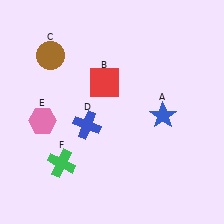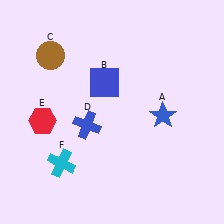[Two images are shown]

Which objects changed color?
B changed from red to blue. E changed from pink to red. F changed from green to cyan.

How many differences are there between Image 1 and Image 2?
There are 3 differences between the two images.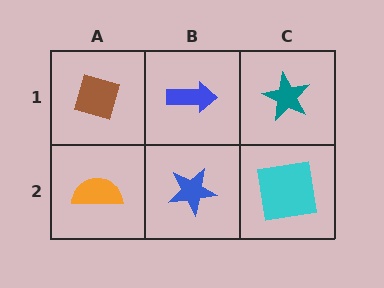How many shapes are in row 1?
3 shapes.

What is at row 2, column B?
A blue star.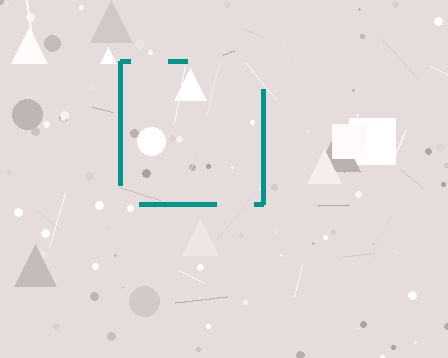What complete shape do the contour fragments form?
The contour fragments form a square.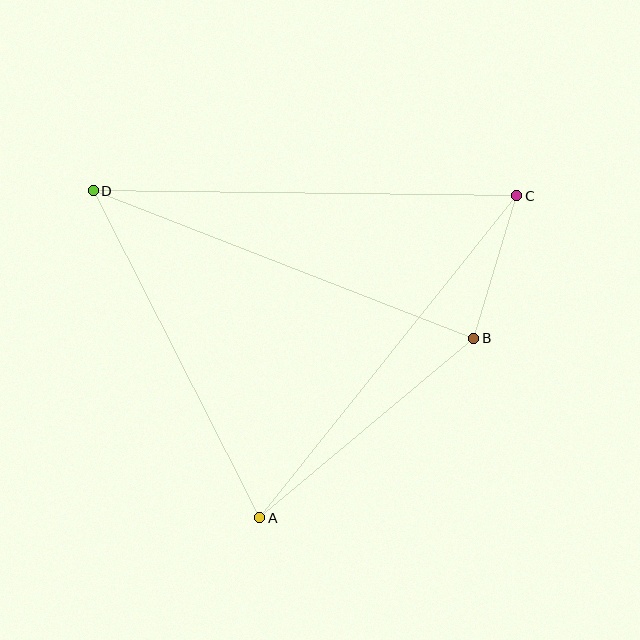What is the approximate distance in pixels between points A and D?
The distance between A and D is approximately 367 pixels.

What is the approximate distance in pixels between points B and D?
The distance between B and D is approximately 408 pixels.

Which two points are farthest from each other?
Points C and D are farthest from each other.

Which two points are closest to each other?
Points B and C are closest to each other.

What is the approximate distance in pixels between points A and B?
The distance between A and B is approximately 279 pixels.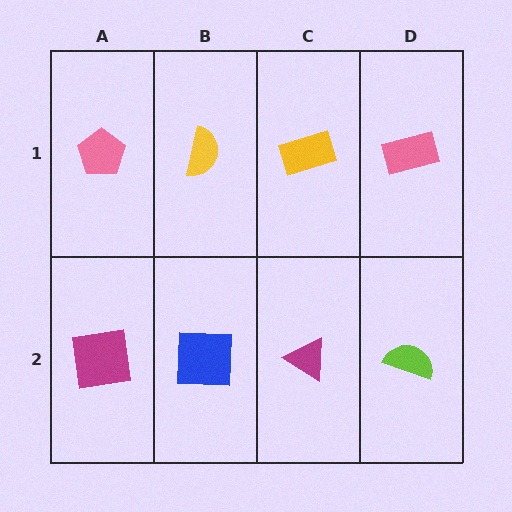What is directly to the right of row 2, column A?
A blue square.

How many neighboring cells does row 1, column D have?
2.